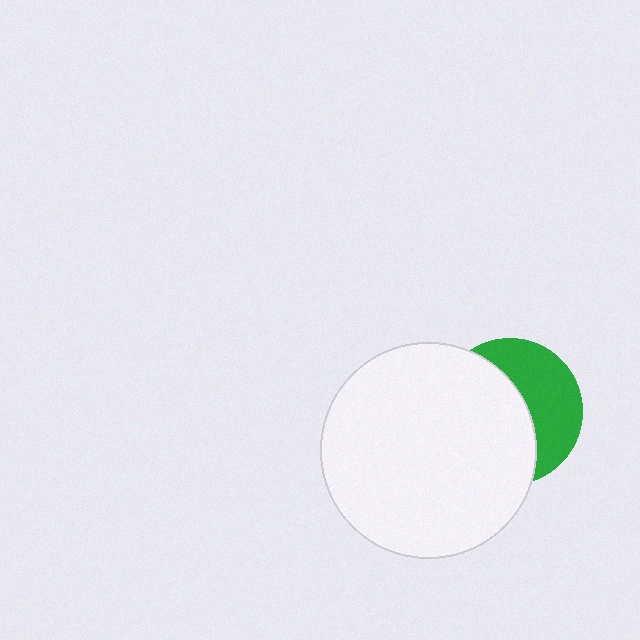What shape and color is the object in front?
The object in front is a white circle.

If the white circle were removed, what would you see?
You would see the complete green circle.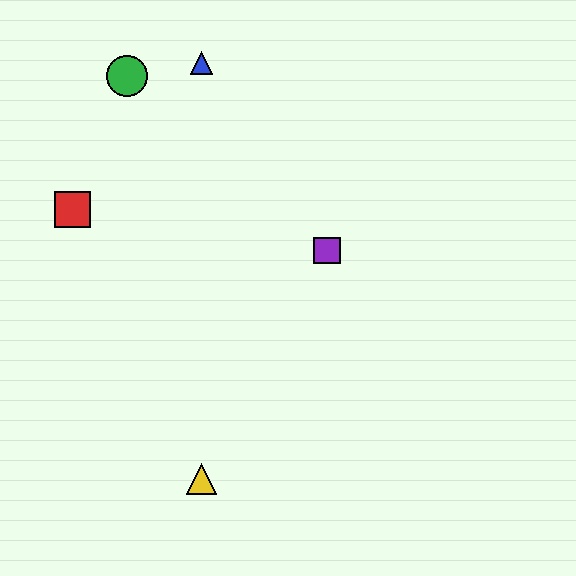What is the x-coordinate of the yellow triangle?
The yellow triangle is at x≈201.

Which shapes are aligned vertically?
The blue triangle, the yellow triangle are aligned vertically.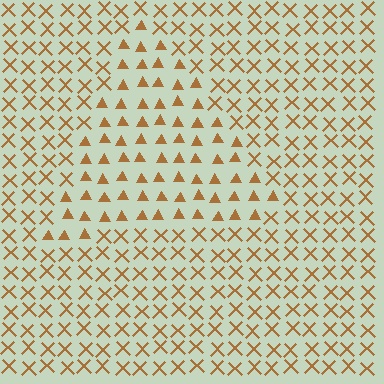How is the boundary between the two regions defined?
The boundary is defined by a change in element shape: triangles inside vs. X marks outside. All elements share the same color and spacing.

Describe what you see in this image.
The image is filled with small brown elements arranged in a uniform grid. A triangle-shaped region contains triangles, while the surrounding area contains X marks. The boundary is defined purely by the change in element shape.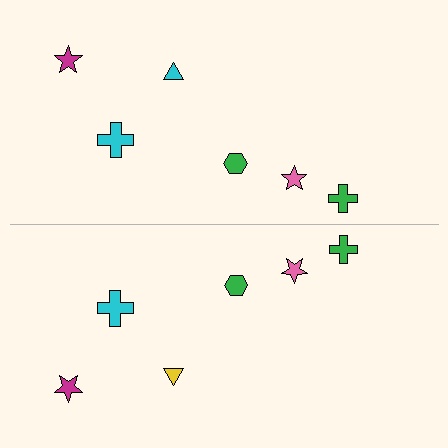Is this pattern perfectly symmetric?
No, the pattern is not perfectly symmetric. The yellow triangle on the bottom side breaks the symmetry — its mirror counterpart is cyan.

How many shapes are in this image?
There are 12 shapes in this image.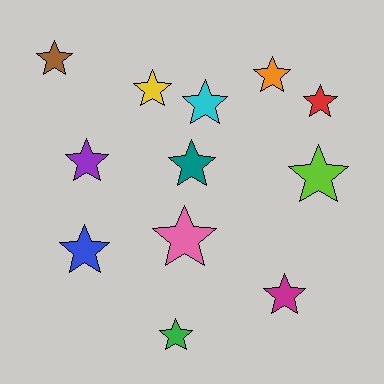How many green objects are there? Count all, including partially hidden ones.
There is 1 green object.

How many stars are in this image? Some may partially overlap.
There are 12 stars.